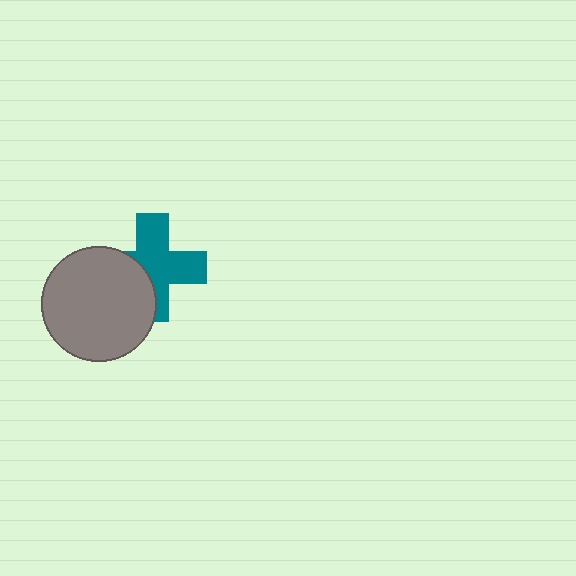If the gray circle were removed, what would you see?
You would see the complete teal cross.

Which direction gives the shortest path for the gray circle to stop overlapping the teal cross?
Moving left gives the shortest separation.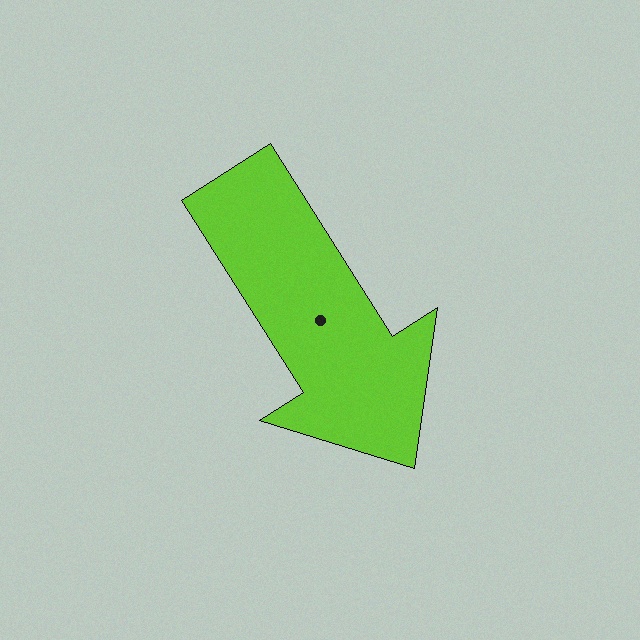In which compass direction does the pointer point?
Southeast.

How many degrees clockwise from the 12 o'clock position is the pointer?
Approximately 148 degrees.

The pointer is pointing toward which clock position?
Roughly 5 o'clock.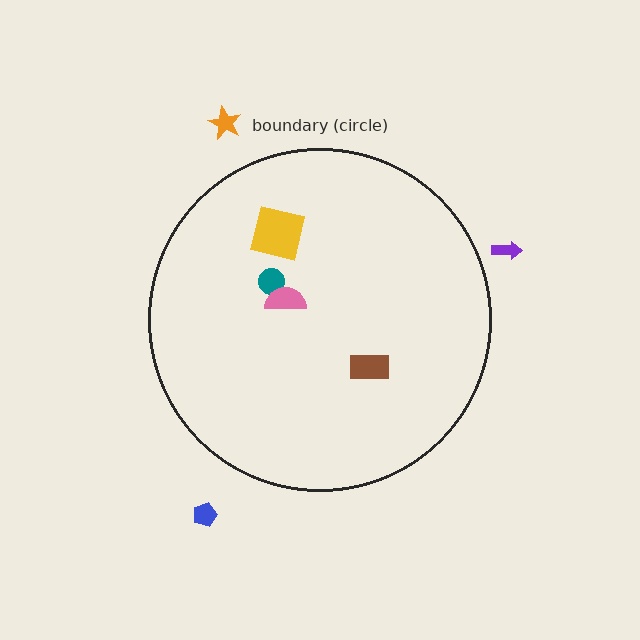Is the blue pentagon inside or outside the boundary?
Outside.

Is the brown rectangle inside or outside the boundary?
Inside.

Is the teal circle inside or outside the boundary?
Inside.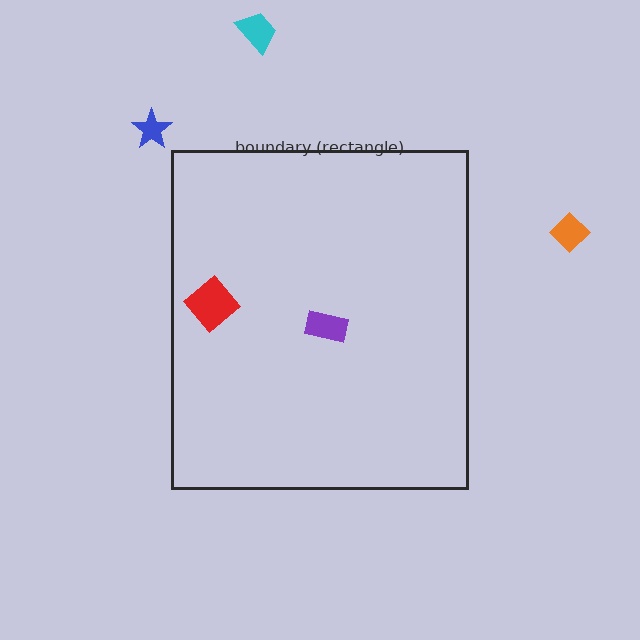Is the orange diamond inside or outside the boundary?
Outside.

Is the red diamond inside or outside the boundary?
Inside.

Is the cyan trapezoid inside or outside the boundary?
Outside.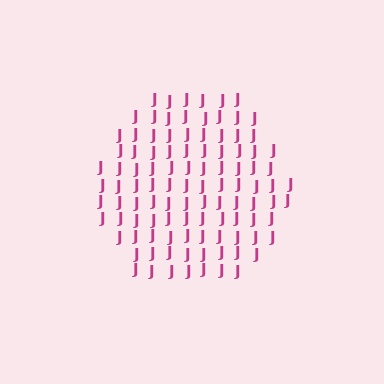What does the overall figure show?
The overall figure shows a hexagon.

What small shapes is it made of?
It is made of small letter J's.